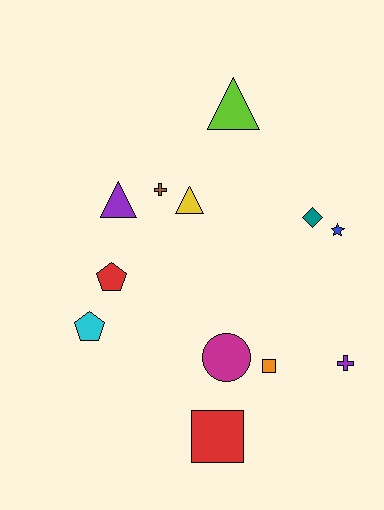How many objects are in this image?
There are 12 objects.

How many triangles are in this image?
There are 3 triangles.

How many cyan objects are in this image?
There is 1 cyan object.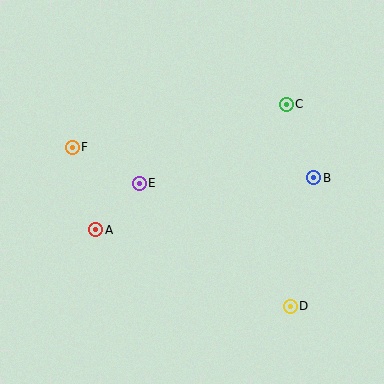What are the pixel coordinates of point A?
Point A is at (96, 230).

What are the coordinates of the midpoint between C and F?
The midpoint between C and F is at (179, 126).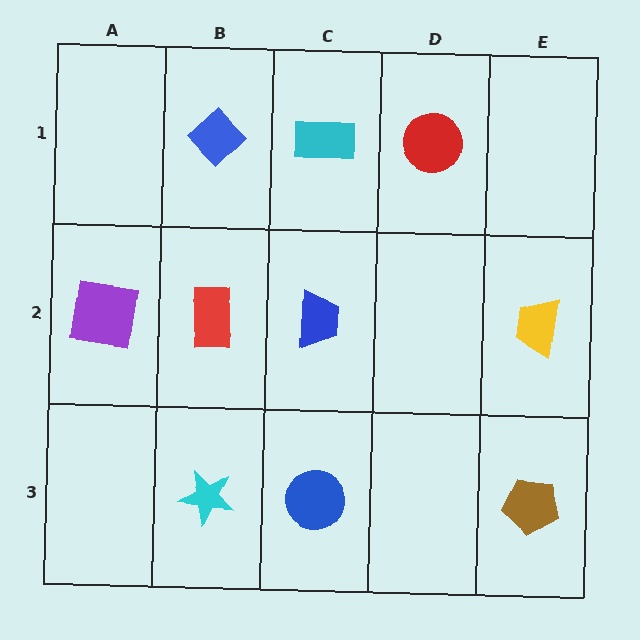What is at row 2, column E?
A yellow trapezoid.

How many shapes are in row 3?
3 shapes.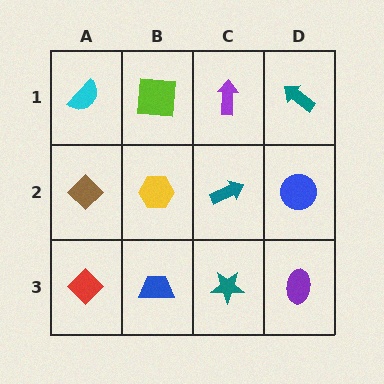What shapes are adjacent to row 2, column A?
A cyan semicircle (row 1, column A), a red diamond (row 3, column A), a yellow hexagon (row 2, column B).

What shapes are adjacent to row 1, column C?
A teal arrow (row 2, column C), a lime square (row 1, column B), a teal arrow (row 1, column D).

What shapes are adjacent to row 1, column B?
A yellow hexagon (row 2, column B), a cyan semicircle (row 1, column A), a purple arrow (row 1, column C).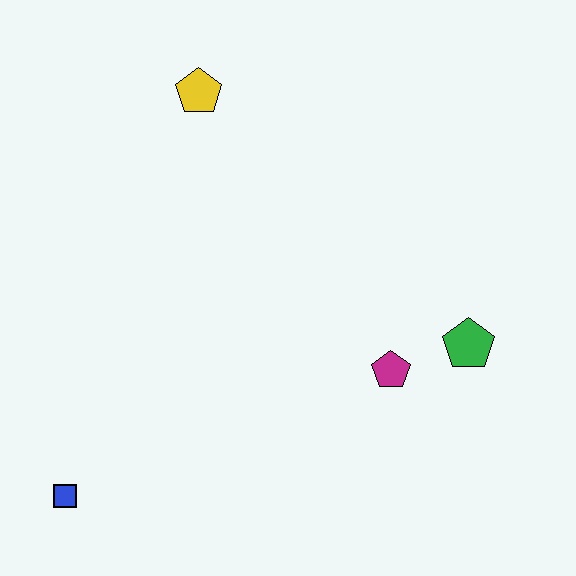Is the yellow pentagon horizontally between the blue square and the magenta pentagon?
Yes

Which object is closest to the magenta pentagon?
The green pentagon is closest to the magenta pentagon.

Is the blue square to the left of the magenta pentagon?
Yes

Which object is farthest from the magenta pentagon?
The blue square is farthest from the magenta pentagon.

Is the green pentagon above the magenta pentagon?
Yes